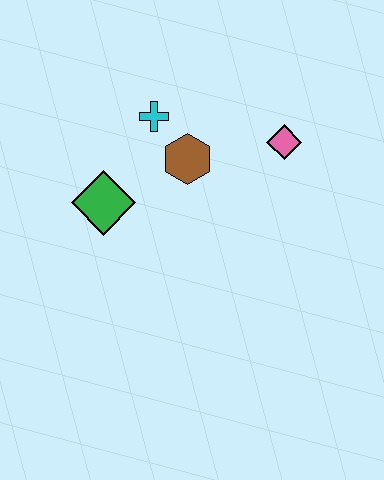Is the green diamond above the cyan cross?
No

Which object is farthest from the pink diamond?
The green diamond is farthest from the pink diamond.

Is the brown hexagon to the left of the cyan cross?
No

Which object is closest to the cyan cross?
The brown hexagon is closest to the cyan cross.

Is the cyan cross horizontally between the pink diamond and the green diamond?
Yes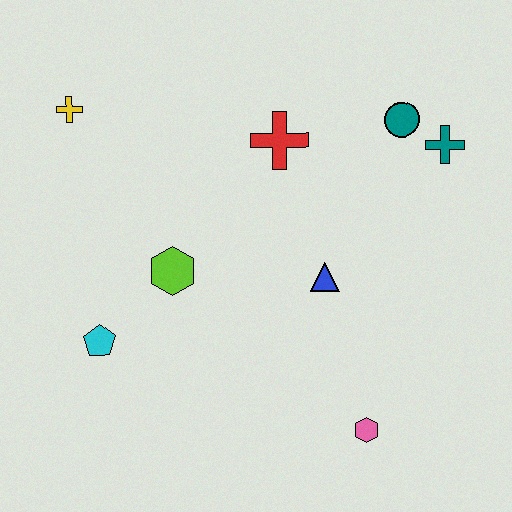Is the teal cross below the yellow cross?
Yes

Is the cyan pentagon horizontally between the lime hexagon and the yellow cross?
Yes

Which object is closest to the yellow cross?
The lime hexagon is closest to the yellow cross.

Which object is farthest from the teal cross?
The cyan pentagon is farthest from the teal cross.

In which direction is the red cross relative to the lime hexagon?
The red cross is above the lime hexagon.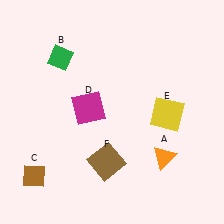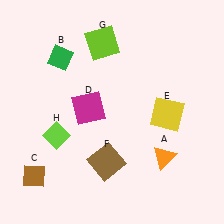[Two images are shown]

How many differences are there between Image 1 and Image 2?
There are 2 differences between the two images.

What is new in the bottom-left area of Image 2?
A lime diamond (H) was added in the bottom-left area of Image 2.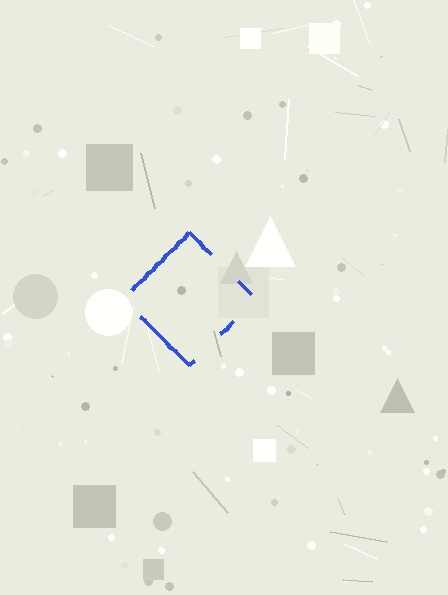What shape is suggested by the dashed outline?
The dashed outline suggests a diamond.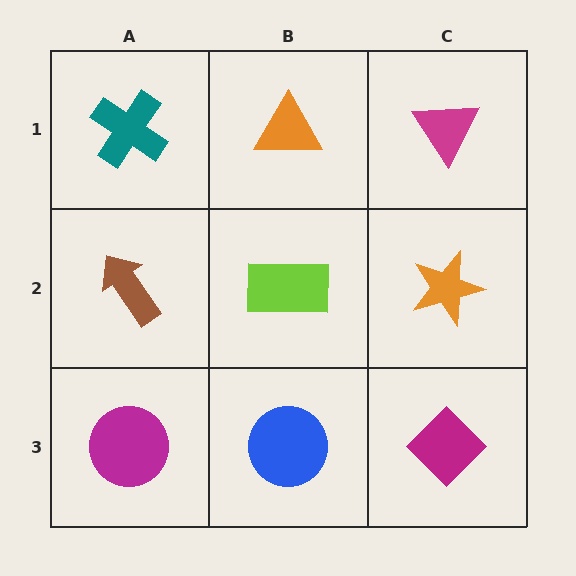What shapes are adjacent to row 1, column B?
A lime rectangle (row 2, column B), a teal cross (row 1, column A), a magenta triangle (row 1, column C).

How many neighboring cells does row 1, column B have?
3.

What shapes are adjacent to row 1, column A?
A brown arrow (row 2, column A), an orange triangle (row 1, column B).